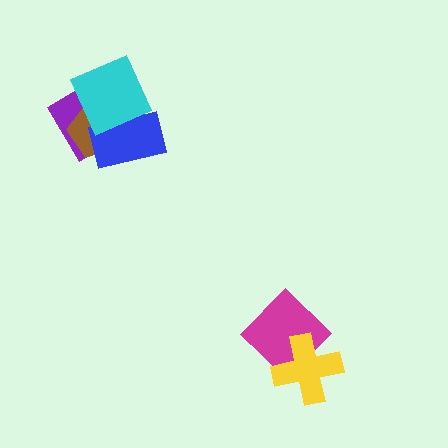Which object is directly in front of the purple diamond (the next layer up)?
The brown pentagon is directly in front of the purple diamond.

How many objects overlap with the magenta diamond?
1 object overlaps with the magenta diamond.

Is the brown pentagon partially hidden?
Yes, it is partially covered by another shape.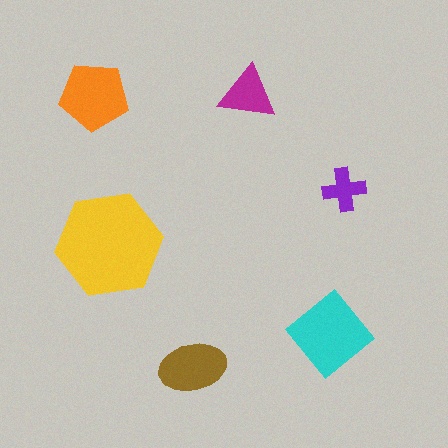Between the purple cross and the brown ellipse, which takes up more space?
The brown ellipse.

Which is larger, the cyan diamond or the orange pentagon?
The cyan diamond.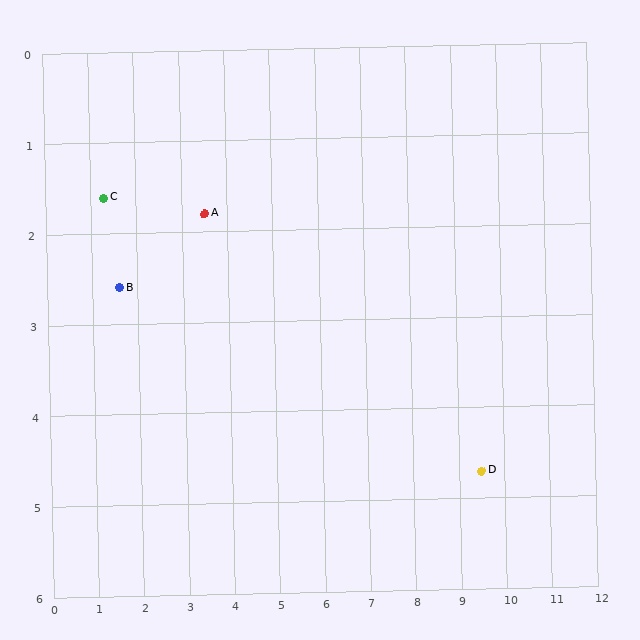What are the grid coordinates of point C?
Point C is at approximately (1.3, 1.6).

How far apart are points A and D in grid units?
Points A and D are about 6.7 grid units apart.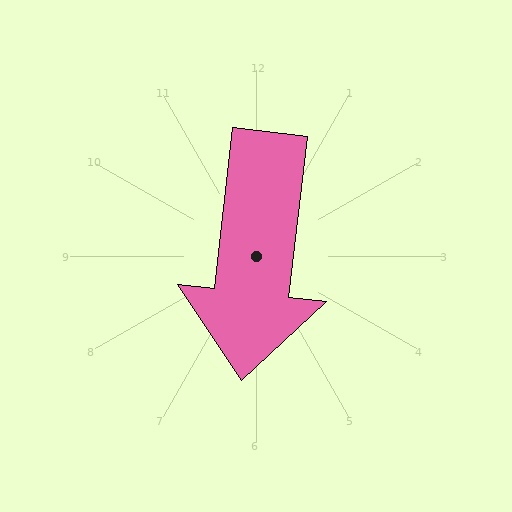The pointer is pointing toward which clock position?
Roughly 6 o'clock.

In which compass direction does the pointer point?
South.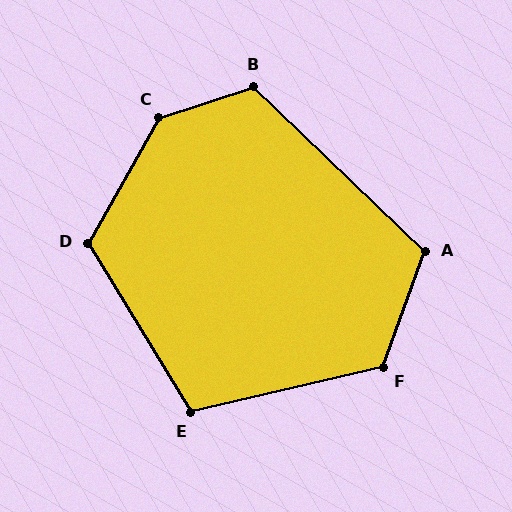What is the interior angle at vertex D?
Approximately 119 degrees (obtuse).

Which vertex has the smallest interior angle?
E, at approximately 108 degrees.